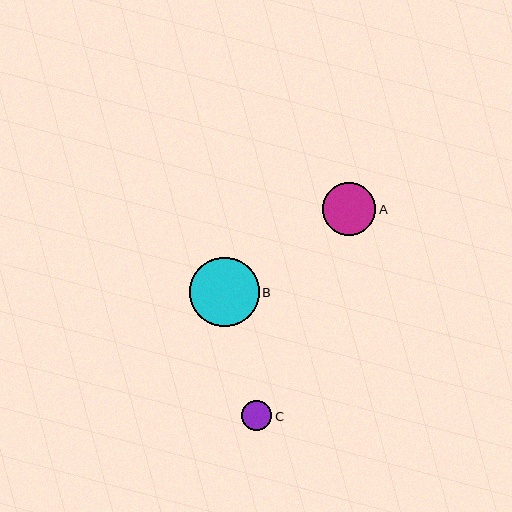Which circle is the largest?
Circle B is the largest with a size of approximately 70 pixels.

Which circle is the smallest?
Circle C is the smallest with a size of approximately 30 pixels.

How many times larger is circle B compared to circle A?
Circle B is approximately 1.3 times the size of circle A.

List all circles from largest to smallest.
From largest to smallest: B, A, C.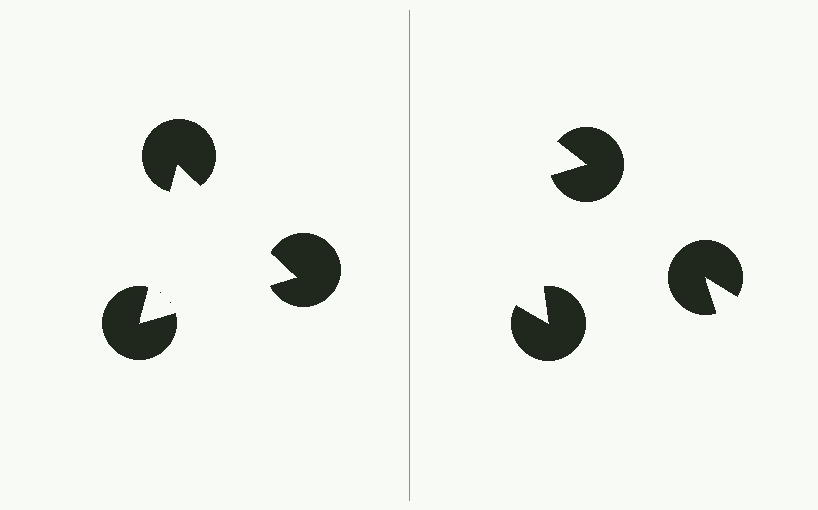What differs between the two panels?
The pac-man discs are positioned identically on both sides; only the wedge orientations differ. On the left they align to a triangle; on the right they are misaligned.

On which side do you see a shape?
An illusory triangle appears on the left side. On the right side the wedge cuts are rotated, so no coherent shape forms.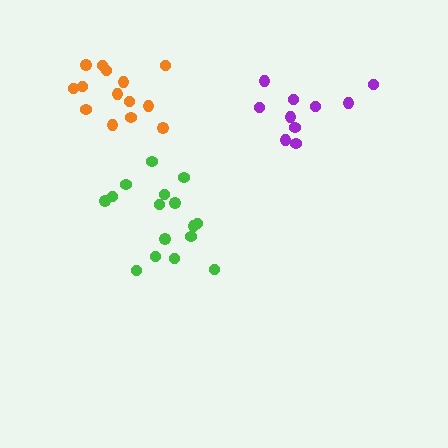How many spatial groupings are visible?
There are 3 spatial groupings.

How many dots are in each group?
Group 1: 10 dots, Group 2: 16 dots, Group 3: 14 dots (40 total).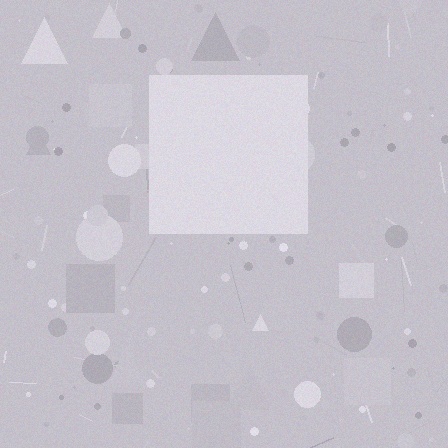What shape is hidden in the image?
A square is hidden in the image.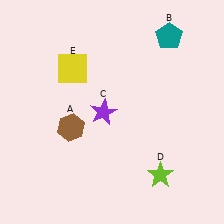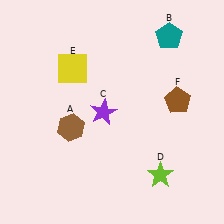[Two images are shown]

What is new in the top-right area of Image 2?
A brown pentagon (F) was added in the top-right area of Image 2.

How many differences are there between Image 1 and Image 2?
There is 1 difference between the two images.